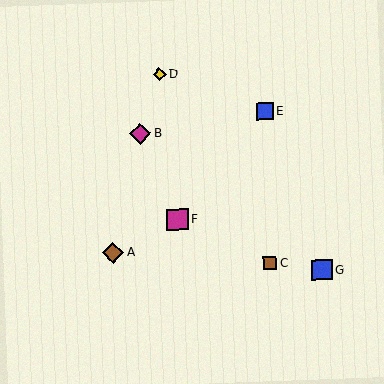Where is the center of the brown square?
The center of the brown square is at (270, 263).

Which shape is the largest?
The magenta diamond (labeled B) is the largest.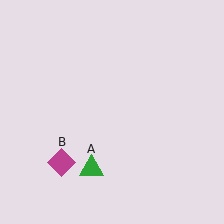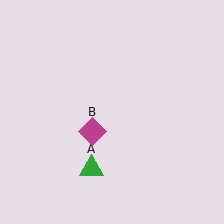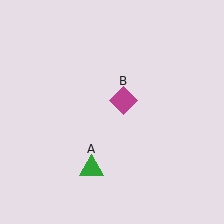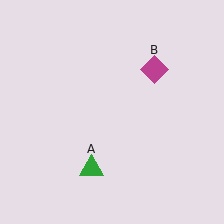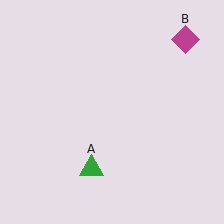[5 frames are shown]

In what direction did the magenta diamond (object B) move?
The magenta diamond (object B) moved up and to the right.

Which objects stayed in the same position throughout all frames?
Green triangle (object A) remained stationary.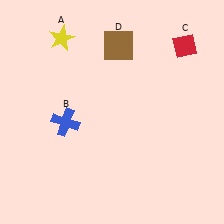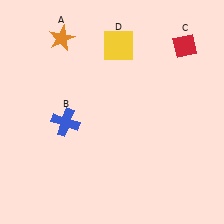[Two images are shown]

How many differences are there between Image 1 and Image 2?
There are 2 differences between the two images.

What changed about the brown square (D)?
In Image 1, D is brown. In Image 2, it changed to yellow.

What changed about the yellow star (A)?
In Image 1, A is yellow. In Image 2, it changed to orange.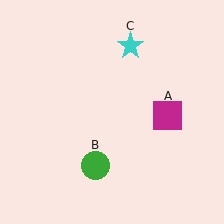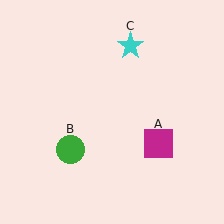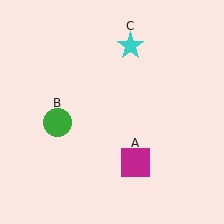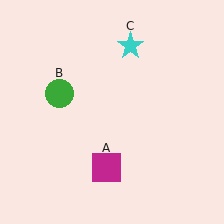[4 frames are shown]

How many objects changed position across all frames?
2 objects changed position: magenta square (object A), green circle (object B).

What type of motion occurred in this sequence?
The magenta square (object A), green circle (object B) rotated clockwise around the center of the scene.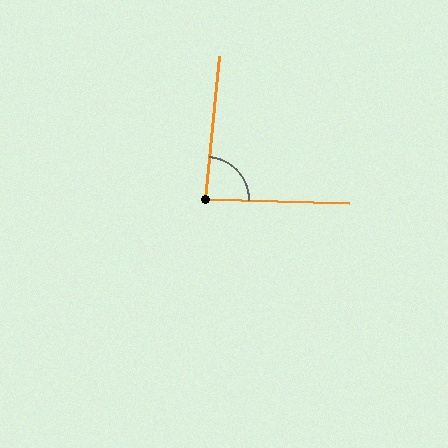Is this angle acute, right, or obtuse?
It is approximately a right angle.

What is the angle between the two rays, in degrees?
Approximately 86 degrees.